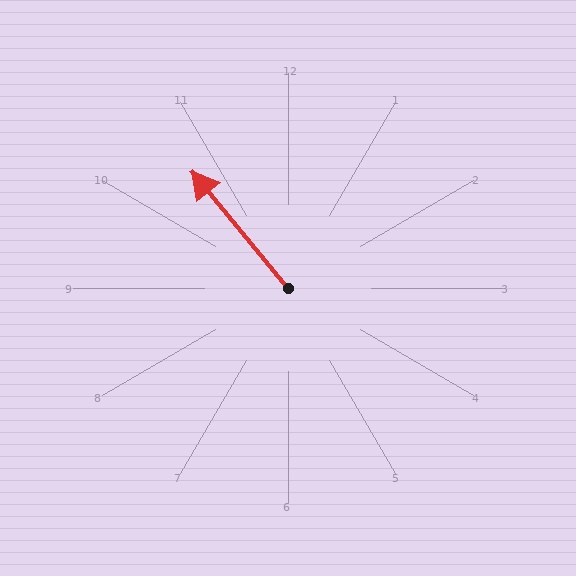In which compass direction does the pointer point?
Northwest.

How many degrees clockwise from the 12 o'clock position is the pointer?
Approximately 321 degrees.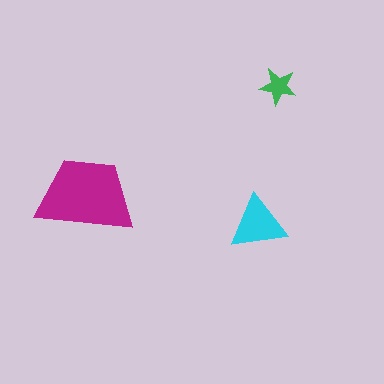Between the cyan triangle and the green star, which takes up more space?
The cyan triangle.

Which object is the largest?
The magenta trapezoid.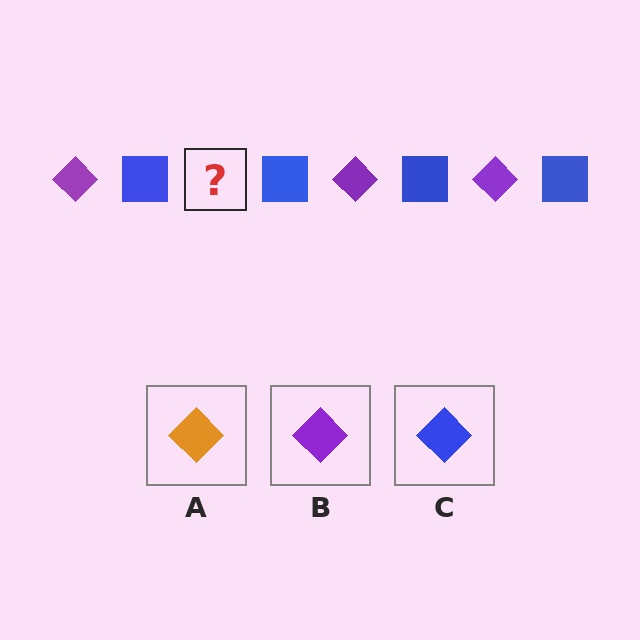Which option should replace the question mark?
Option B.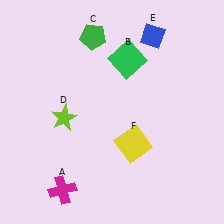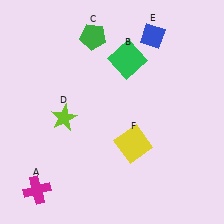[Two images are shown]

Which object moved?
The magenta cross (A) moved left.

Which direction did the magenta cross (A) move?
The magenta cross (A) moved left.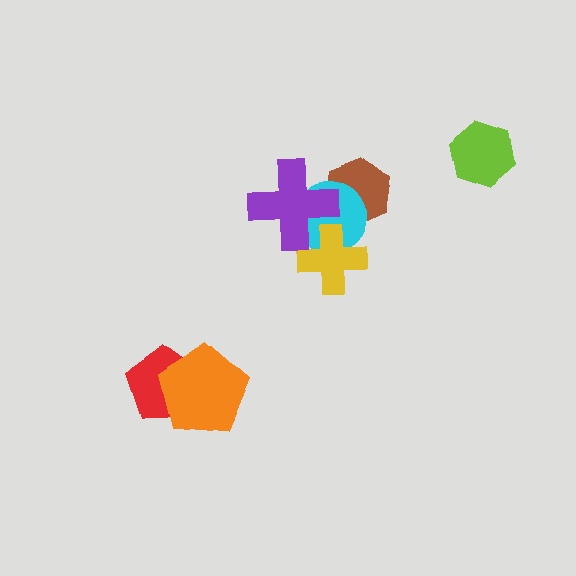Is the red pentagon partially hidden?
Yes, it is partially covered by another shape.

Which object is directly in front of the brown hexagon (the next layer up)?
The cyan circle is directly in front of the brown hexagon.